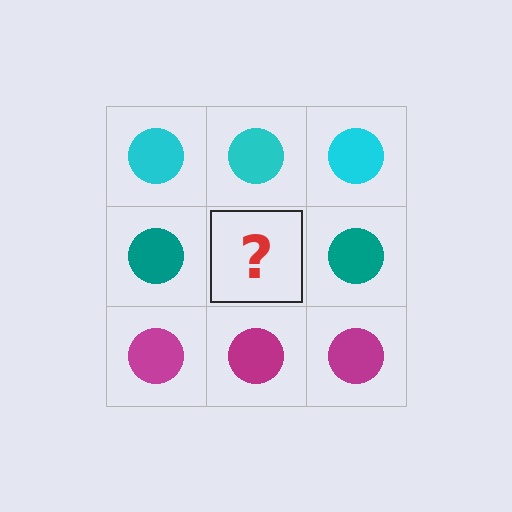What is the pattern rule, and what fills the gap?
The rule is that each row has a consistent color. The gap should be filled with a teal circle.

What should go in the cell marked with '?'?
The missing cell should contain a teal circle.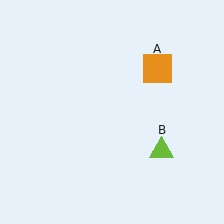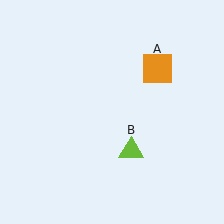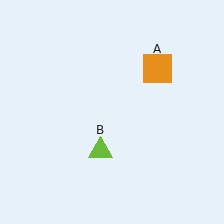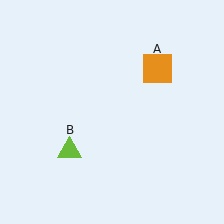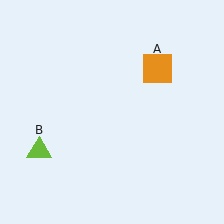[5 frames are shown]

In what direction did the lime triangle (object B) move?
The lime triangle (object B) moved left.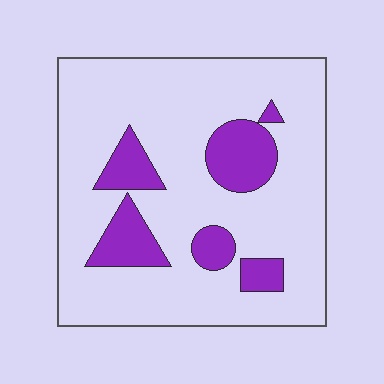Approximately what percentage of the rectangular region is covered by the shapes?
Approximately 20%.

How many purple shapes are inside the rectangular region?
6.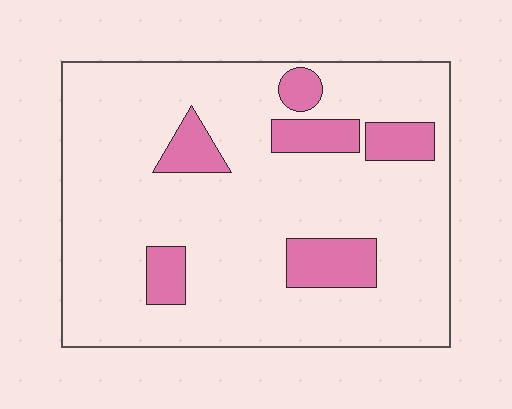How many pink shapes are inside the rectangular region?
6.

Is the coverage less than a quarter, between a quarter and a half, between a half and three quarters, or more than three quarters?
Less than a quarter.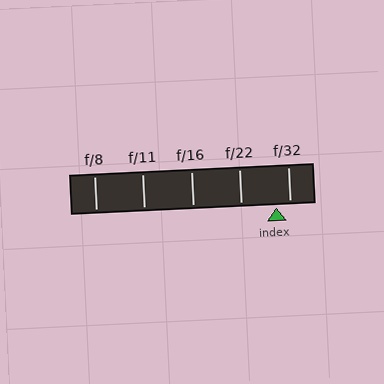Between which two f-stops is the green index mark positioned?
The index mark is between f/22 and f/32.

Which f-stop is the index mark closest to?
The index mark is closest to f/32.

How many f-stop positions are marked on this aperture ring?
There are 5 f-stop positions marked.